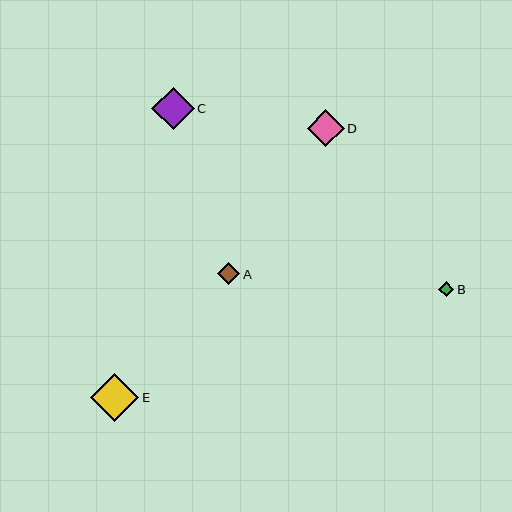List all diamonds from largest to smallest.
From largest to smallest: E, C, D, A, B.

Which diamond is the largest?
Diamond E is the largest with a size of approximately 48 pixels.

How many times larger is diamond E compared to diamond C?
Diamond E is approximately 1.1 times the size of diamond C.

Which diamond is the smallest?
Diamond B is the smallest with a size of approximately 15 pixels.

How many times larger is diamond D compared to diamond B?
Diamond D is approximately 2.5 times the size of diamond B.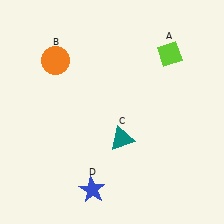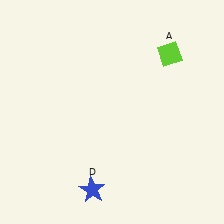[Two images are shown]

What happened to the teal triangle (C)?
The teal triangle (C) was removed in Image 2. It was in the bottom-right area of Image 1.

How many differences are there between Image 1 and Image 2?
There are 2 differences between the two images.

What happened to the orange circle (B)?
The orange circle (B) was removed in Image 2. It was in the top-left area of Image 1.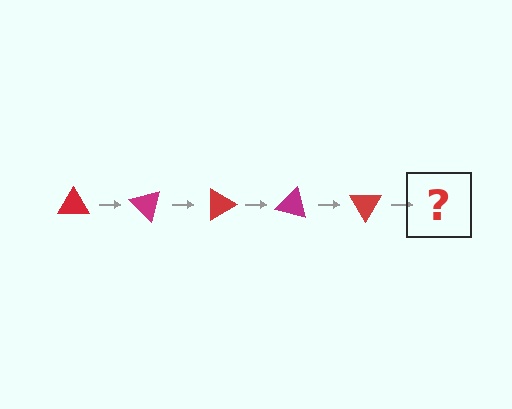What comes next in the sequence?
The next element should be a magenta triangle, rotated 225 degrees from the start.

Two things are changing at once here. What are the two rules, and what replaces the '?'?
The two rules are that it rotates 45 degrees each step and the color cycles through red and magenta. The '?' should be a magenta triangle, rotated 225 degrees from the start.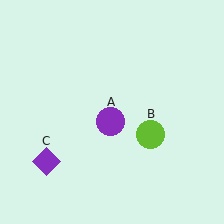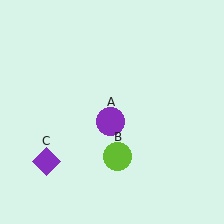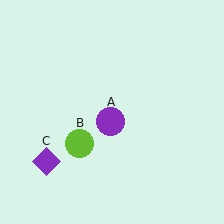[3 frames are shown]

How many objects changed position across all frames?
1 object changed position: lime circle (object B).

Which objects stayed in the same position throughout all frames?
Purple circle (object A) and purple diamond (object C) remained stationary.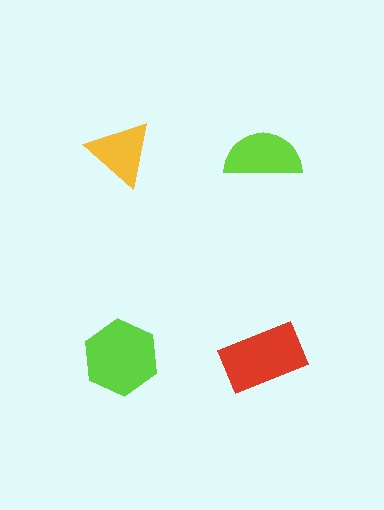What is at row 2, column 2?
A red rectangle.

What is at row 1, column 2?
A lime semicircle.